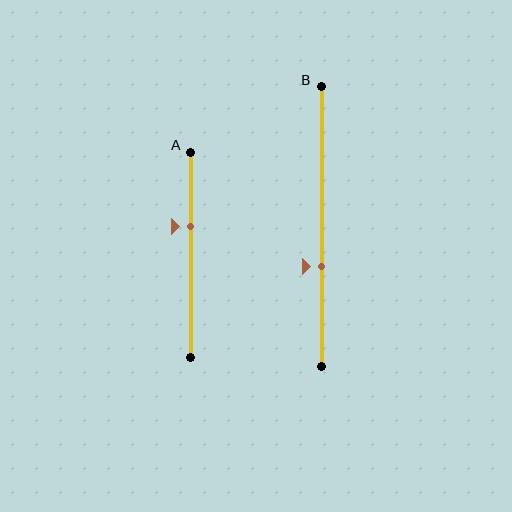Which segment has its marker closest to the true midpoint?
Segment A has its marker closest to the true midpoint.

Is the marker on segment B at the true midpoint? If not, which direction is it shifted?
No, the marker on segment B is shifted downward by about 14% of the segment length.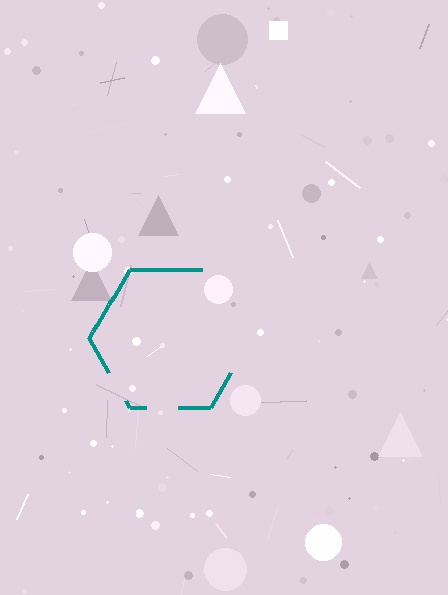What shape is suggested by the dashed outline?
The dashed outline suggests a hexagon.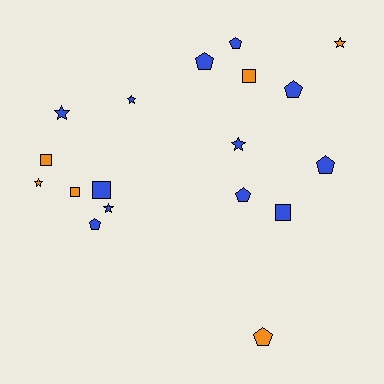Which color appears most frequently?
Blue, with 12 objects.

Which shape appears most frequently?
Pentagon, with 7 objects.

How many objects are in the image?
There are 18 objects.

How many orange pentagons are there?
There is 1 orange pentagon.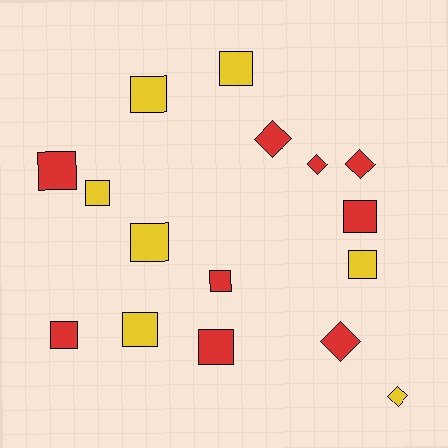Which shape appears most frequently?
Square, with 11 objects.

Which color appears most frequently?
Red, with 9 objects.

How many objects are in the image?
There are 16 objects.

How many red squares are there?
There are 5 red squares.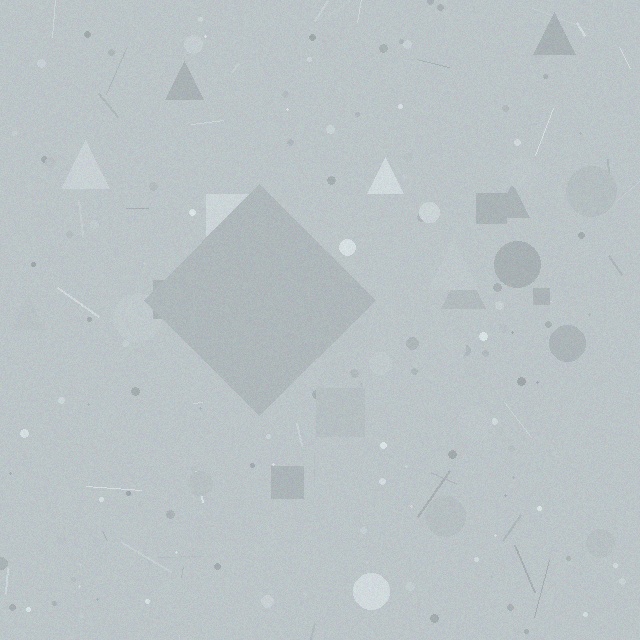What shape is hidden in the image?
A diamond is hidden in the image.